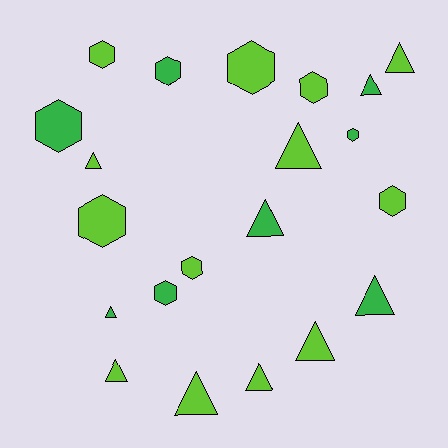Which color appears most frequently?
Lime, with 13 objects.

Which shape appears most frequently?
Triangle, with 11 objects.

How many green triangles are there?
There are 4 green triangles.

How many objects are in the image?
There are 21 objects.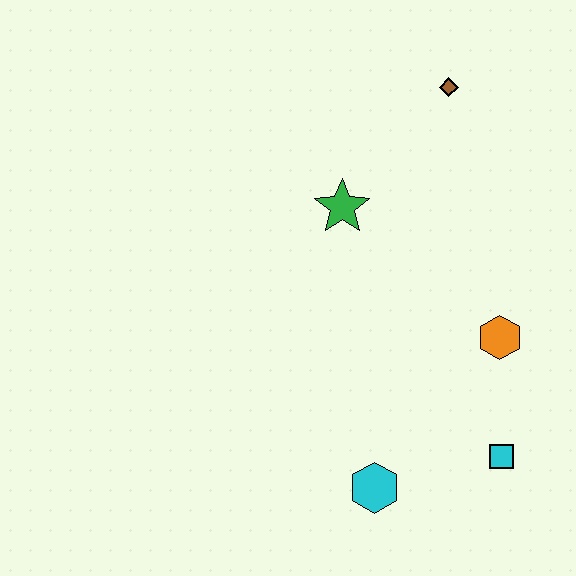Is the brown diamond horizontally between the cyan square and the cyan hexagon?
Yes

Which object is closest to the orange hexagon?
The cyan square is closest to the orange hexagon.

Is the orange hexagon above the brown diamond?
No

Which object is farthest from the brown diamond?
The cyan hexagon is farthest from the brown diamond.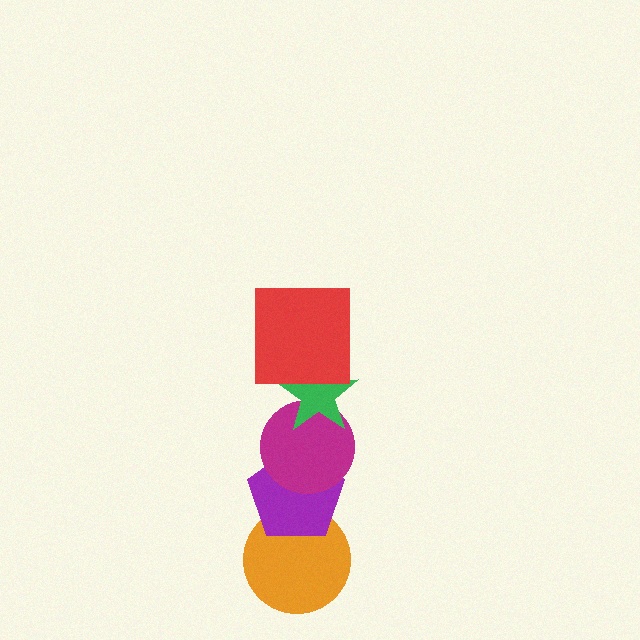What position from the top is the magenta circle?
The magenta circle is 3rd from the top.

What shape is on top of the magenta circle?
The green star is on top of the magenta circle.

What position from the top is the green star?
The green star is 2nd from the top.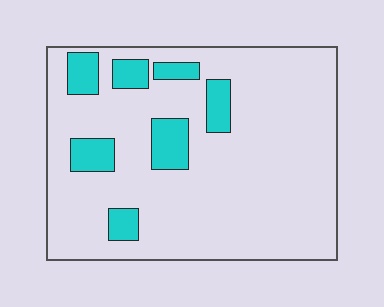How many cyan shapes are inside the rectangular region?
7.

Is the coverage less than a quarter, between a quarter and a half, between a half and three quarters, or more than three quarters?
Less than a quarter.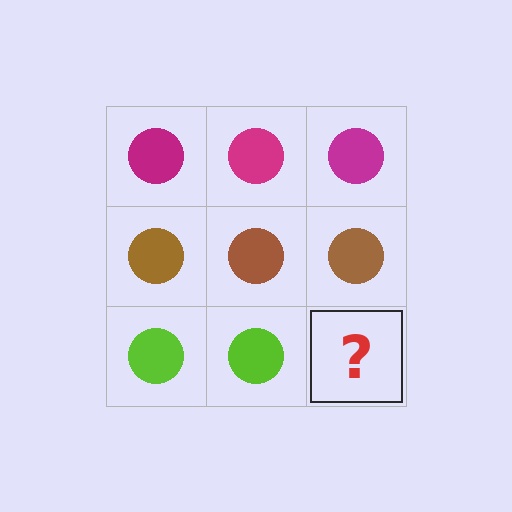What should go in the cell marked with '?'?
The missing cell should contain a lime circle.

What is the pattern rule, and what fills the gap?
The rule is that each row has a consistent color. The gap should be filled with a lime circle.